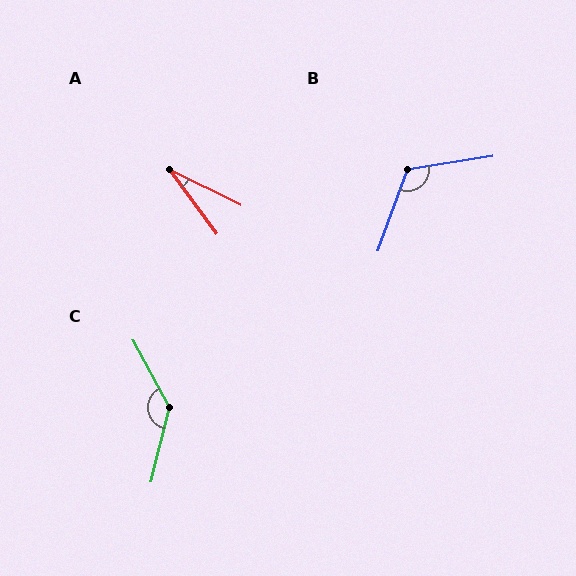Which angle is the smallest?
A, at approximately 27 degrees.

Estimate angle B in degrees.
Approximately 119 degrees.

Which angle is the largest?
C, at approximately 138 degrees.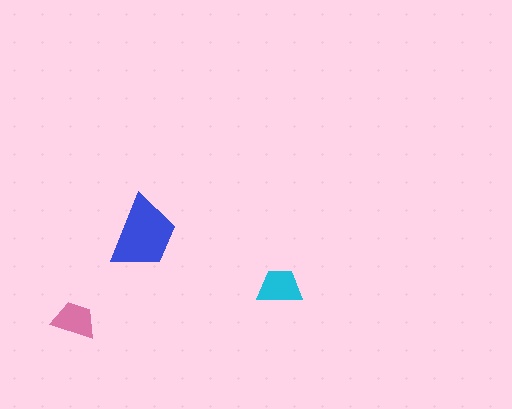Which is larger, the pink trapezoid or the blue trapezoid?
The blue one.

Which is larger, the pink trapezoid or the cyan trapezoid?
The cyan one.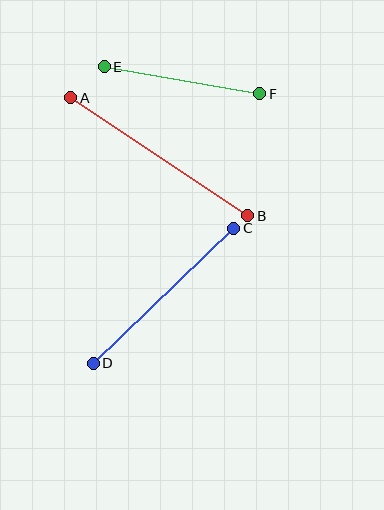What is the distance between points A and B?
The distance is approximately 213 pixels.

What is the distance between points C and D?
The distance is approximately 194 pixels.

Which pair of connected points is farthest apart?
Points A and B are farthest apart.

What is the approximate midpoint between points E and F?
The midpoint is at approximately (182, 80) pixels.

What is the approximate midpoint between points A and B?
The midpoint is at approximately (159, 157) pixels.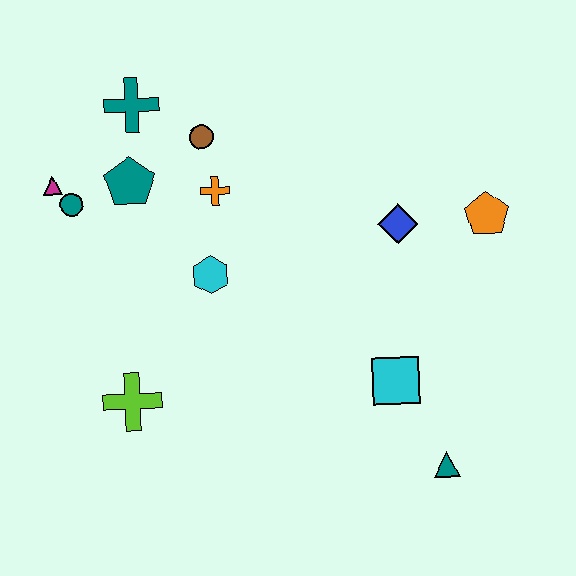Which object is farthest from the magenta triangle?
The teal triangle is farthest from the magenta triangle.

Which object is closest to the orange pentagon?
The blue diamond is closest to the orange pentagon.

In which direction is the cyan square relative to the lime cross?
The cyan square is to the right of the lime cross.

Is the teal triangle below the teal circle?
Yes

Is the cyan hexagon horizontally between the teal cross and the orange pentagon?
Yes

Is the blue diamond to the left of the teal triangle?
Yes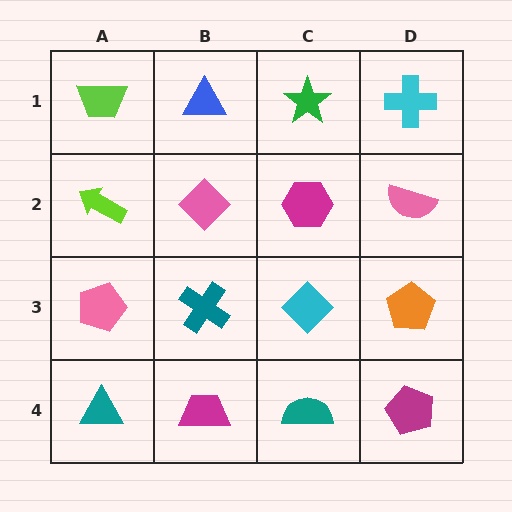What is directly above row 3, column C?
A magenta hexagon.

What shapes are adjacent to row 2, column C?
A green star (row 1, column C), a cyan diamond (row 3, column C), a pink diamond (row 2, column B), a pink semicircle (row 2, column D).